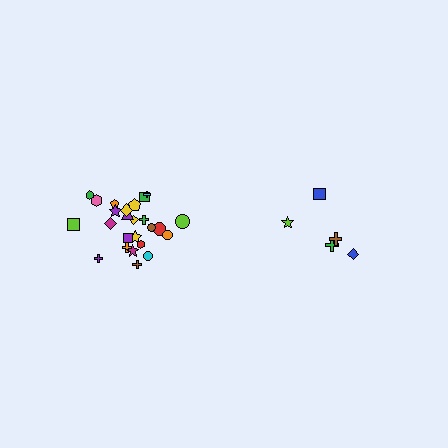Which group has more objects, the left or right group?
The left group.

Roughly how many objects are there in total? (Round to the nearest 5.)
Roughly 30 objects in total.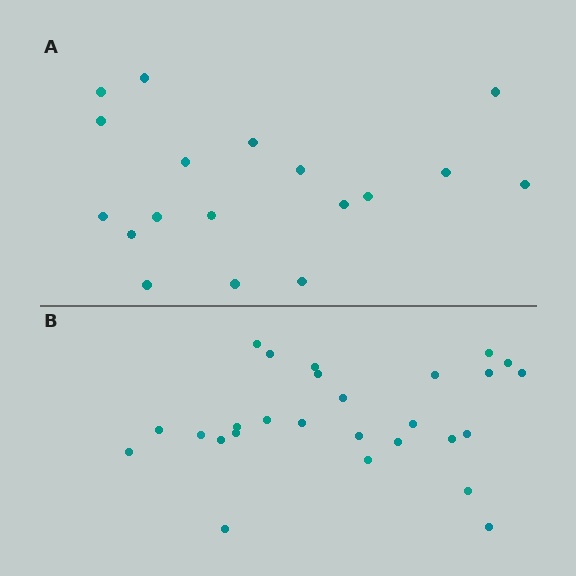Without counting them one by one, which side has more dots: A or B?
Region B (the bottom region) has more dots.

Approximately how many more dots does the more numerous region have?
Region B has roughly 8 or so more dots than region A.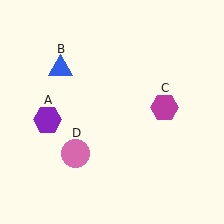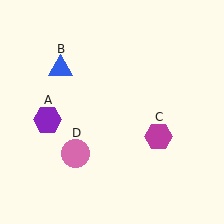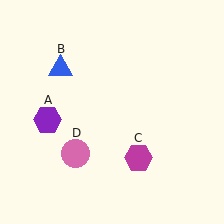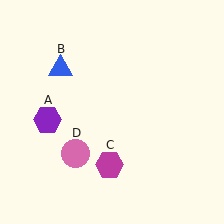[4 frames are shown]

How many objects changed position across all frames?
1 object changed position: magenta hexagon (object C).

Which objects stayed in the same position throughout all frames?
Purple hexagon (object A) and blue triangle (object B) and pink circle (object D) remained stationary.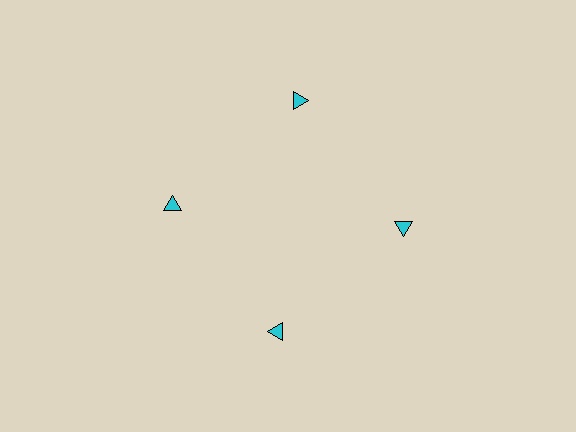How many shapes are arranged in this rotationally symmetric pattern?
There are 4 shapes, arranged in 4 groups of 1.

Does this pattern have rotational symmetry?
Yes, this pattern has 4-fold rotational symmetry. It looks the same after rotating 90 degrees around the center.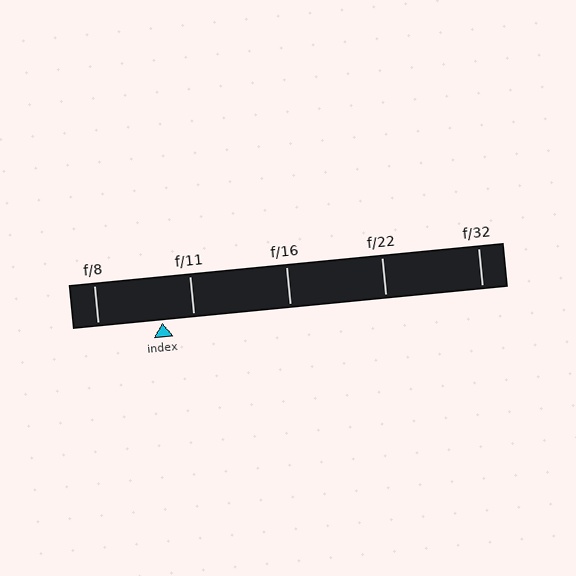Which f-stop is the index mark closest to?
The index mark is closest to f/11.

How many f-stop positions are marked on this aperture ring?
There are 5 f-stop positions marked.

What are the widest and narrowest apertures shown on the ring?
The widest aperture shown is f/8 and the narrowest is f/32.